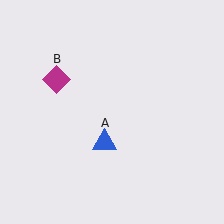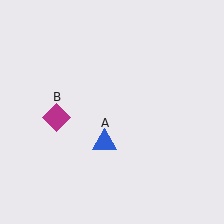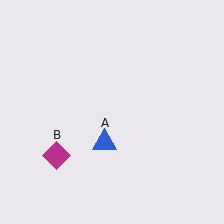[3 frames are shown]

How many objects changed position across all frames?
1 object changed position: magenta diamond (object B).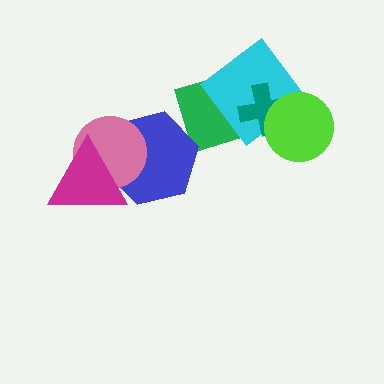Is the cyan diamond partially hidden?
Yes, it is partially covered by another shape.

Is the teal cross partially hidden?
Yes, it is partially covered by another shape.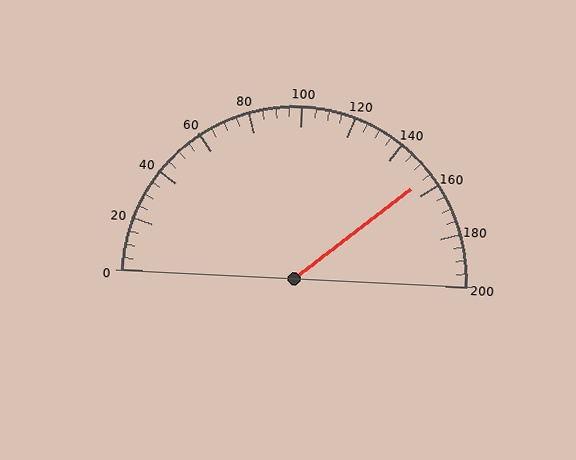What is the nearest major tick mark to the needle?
The nearest major tick mark is 160.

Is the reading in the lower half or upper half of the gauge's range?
The reading is in the upper half of the range (0 to 200).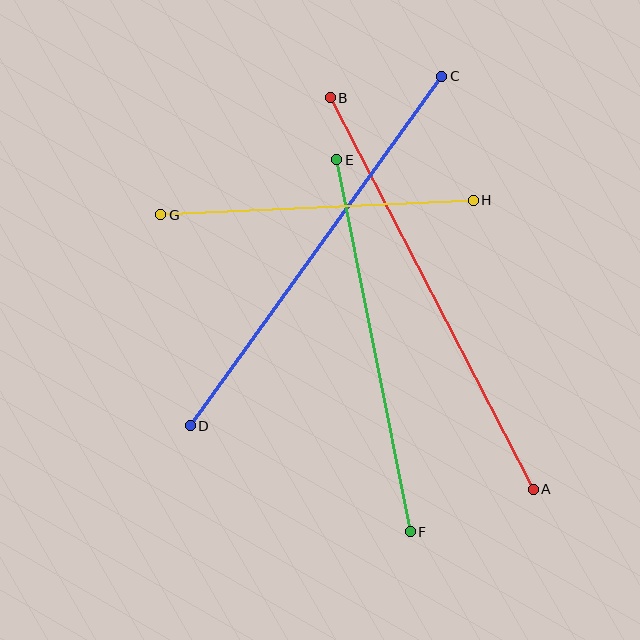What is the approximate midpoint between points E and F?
The midpoint is at approximately (374, 346) pixels.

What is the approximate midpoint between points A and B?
The midpoint is at approximately (432, 293) pixels.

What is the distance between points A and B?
The distance is approximately 441 pixels.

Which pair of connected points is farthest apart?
Points A and B are farthest apart.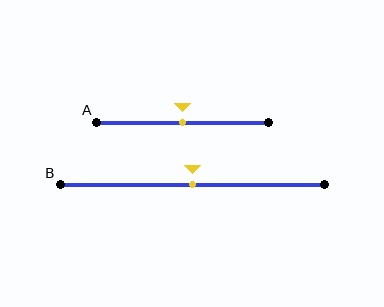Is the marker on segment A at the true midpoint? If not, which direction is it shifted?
Yes, the marker on segment A is at the true midpoint.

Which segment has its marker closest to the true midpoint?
Segment A has its marker closest to the true midpoint.